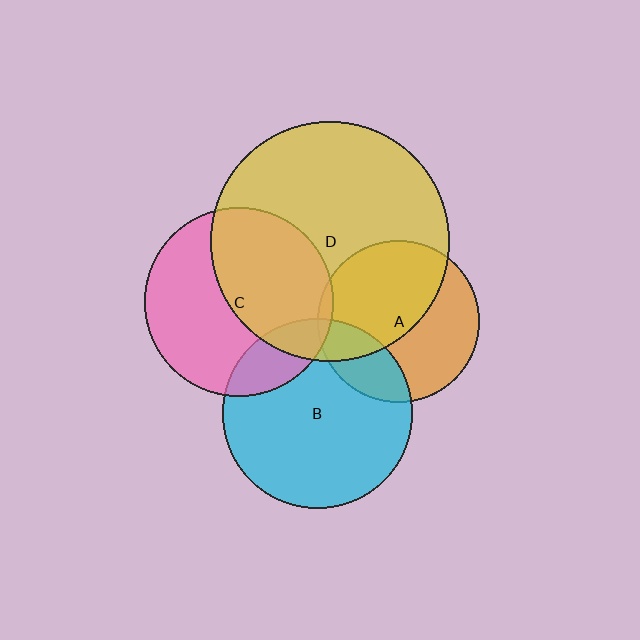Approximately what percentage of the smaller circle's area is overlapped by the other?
Approximately 20%.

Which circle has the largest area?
Circle D (yellow).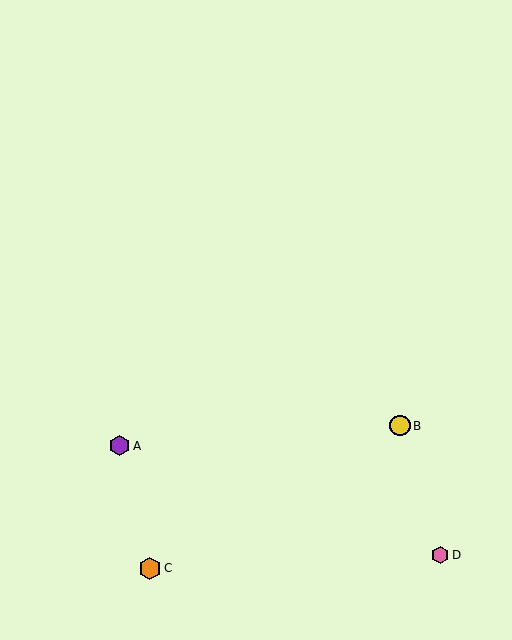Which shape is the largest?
The orange hexagon (labeled C) is the largest.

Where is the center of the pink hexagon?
The center of the pink hexagon is at (440, 555).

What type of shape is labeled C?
Shape C is an orange hexagon.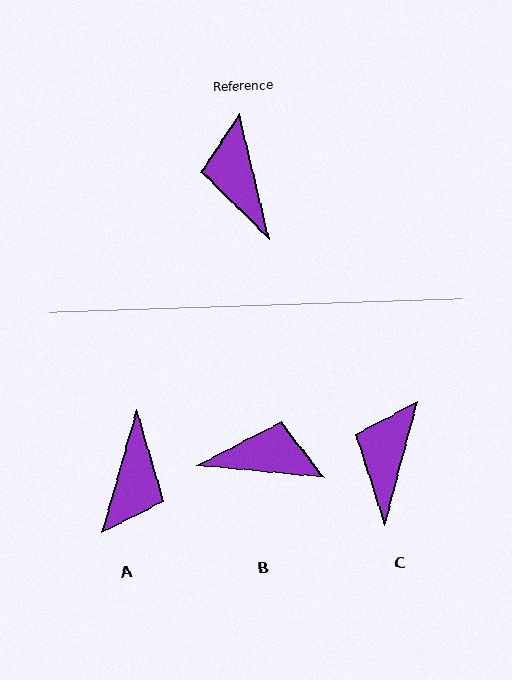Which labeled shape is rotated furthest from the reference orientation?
A, about 150 degrees away.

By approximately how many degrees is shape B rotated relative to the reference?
Approximately 109 degrees clockwise.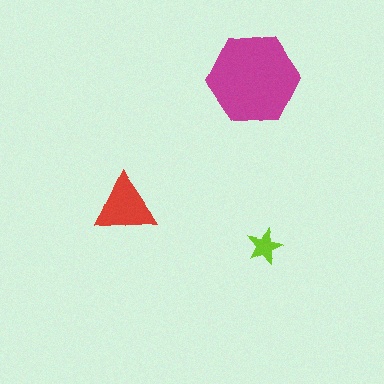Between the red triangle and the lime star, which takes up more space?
The red triangle.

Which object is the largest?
The magenta hexagon.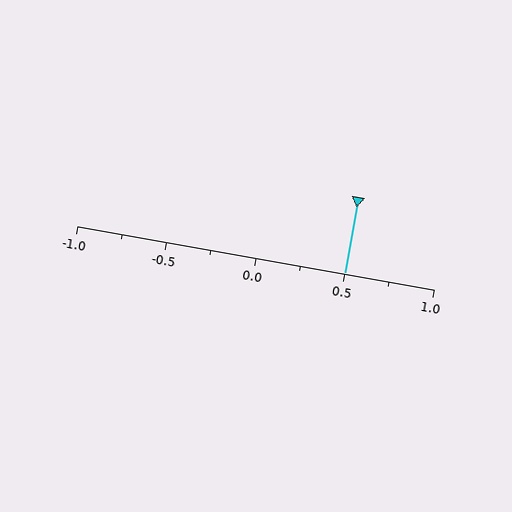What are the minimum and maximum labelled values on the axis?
The axis runs from -1.0 to 1.0.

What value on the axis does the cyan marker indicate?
The marker indicates approximately 0.5.